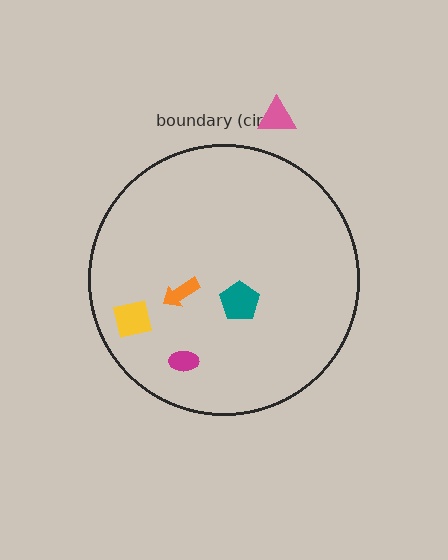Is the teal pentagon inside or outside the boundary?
Inside.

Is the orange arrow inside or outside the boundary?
Inside.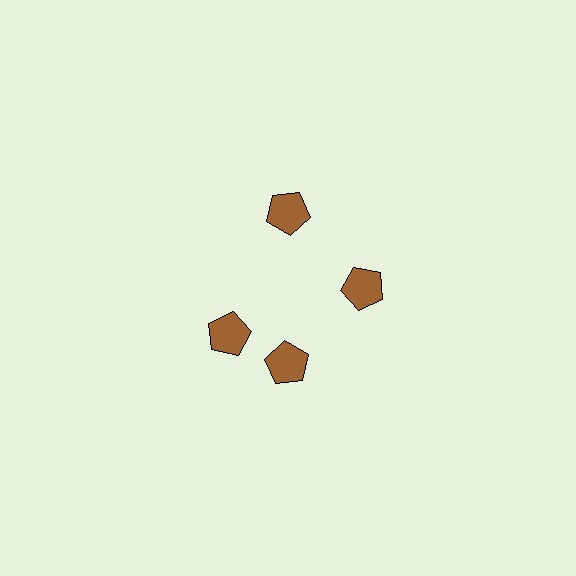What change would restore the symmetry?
The symmetry would be restored by rotating it back into even spacing with its neighbors so that all 4 pentagons sit at equal angles and equal distance from the center.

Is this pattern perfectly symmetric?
No. The 4 brown pentagons are arranged in a ring, but one element near the 9 o'clock position is rotated out of alignment along the ring, breaking the 4-fold rotational symmetry.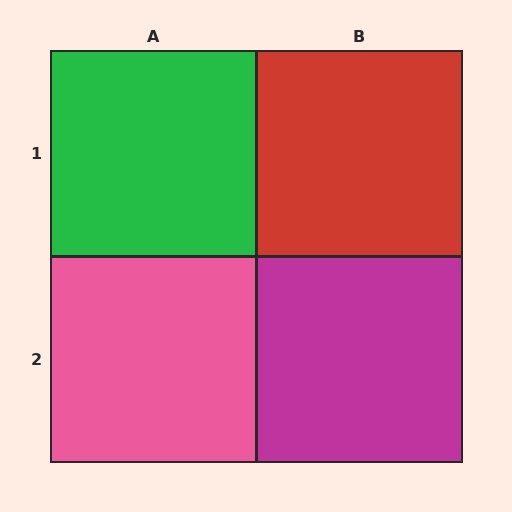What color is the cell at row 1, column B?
Red.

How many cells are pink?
1 cell is pink.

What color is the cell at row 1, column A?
Green.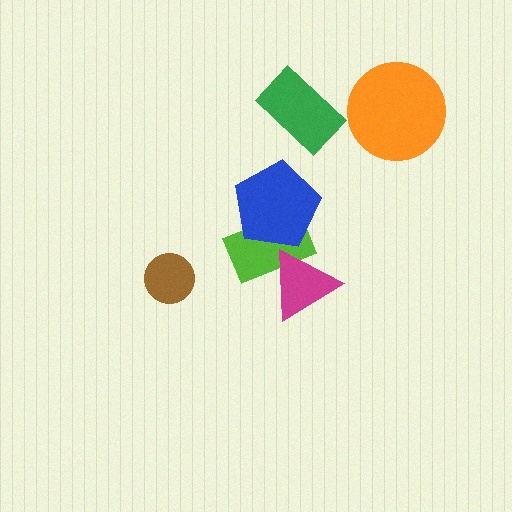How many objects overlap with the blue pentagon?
1 object overlaps with the blue pentagon.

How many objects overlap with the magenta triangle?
1 object overlaps with the magenta triangle.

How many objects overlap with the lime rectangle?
2 objects overlap with the lime rectangle.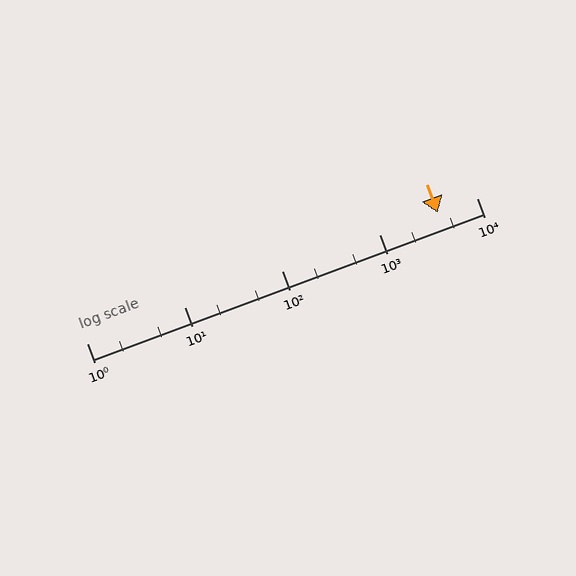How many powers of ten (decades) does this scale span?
The scale spans 4 decades, from 1 to 10000.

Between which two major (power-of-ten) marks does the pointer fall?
The pointer is between 1000 and 10000.